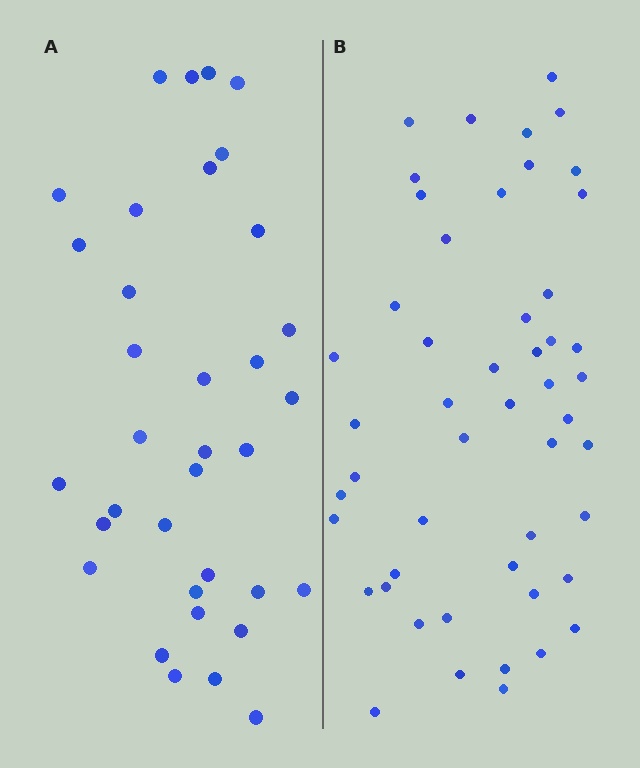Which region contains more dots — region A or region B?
Region B (the right region) has more dots.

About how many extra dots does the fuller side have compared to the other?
Region B has approximately 15 more dots than region A.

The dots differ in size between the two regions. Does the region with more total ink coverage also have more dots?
No. Region A has more total ink coverage because its dots are larger, but region B actually contains more individual dots. Total area can be misleading — the number of items is what matters here.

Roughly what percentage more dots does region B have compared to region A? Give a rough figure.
About 45% more.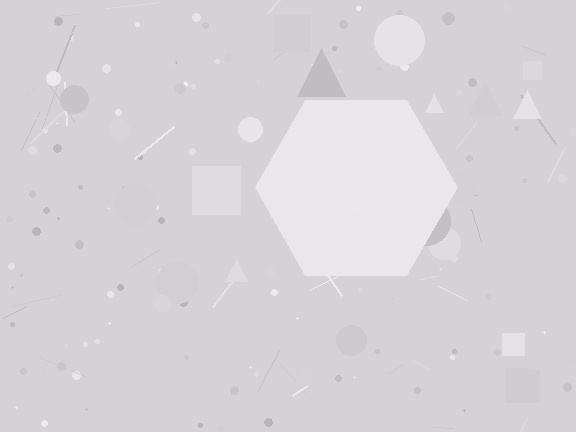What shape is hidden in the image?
A hexagon is hidden in the image.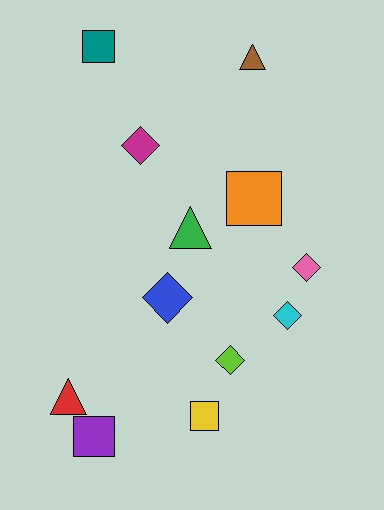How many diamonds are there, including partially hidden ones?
There are 5 diamonds.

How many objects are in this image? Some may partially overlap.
There are 12 objects.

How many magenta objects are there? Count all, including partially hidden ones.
There is 1 magenta object.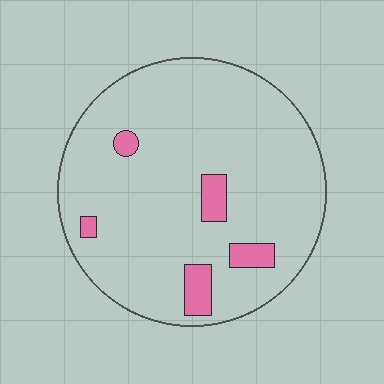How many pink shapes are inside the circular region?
5.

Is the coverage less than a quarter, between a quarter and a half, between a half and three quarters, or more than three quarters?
Less than a quarter.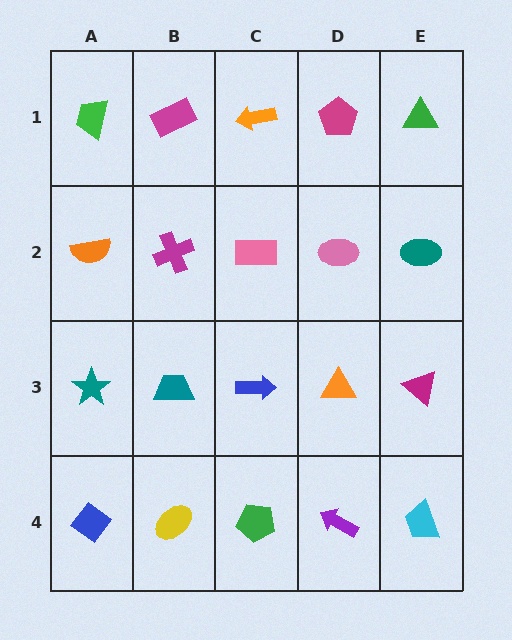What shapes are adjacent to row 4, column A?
A teal star (row 3, column A), a yellow ellipse (row 4, column B).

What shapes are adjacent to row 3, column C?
A pink rectangle (row 2, column C), a green pentagon (row 4, column C), a teal trapezoid (row 3, column B), an orange triangle (row 3, column D).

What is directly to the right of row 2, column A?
A magenta cross.